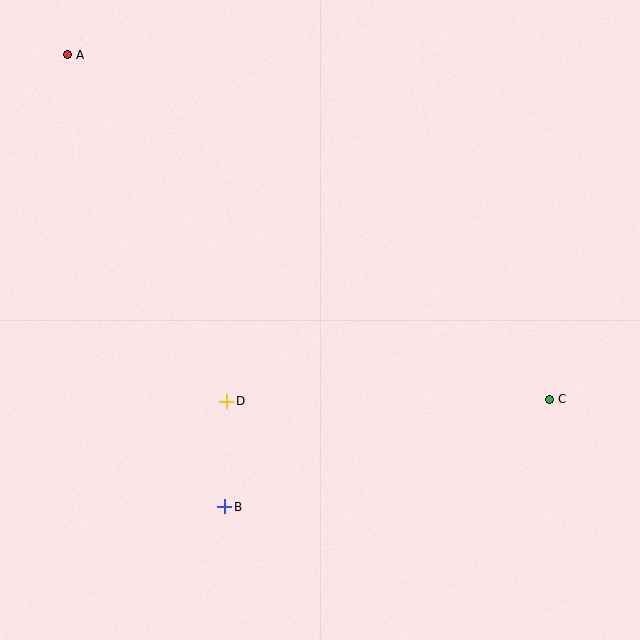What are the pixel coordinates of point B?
Point B is at (225, 507).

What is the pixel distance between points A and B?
The distance between A and B is 479 pixels.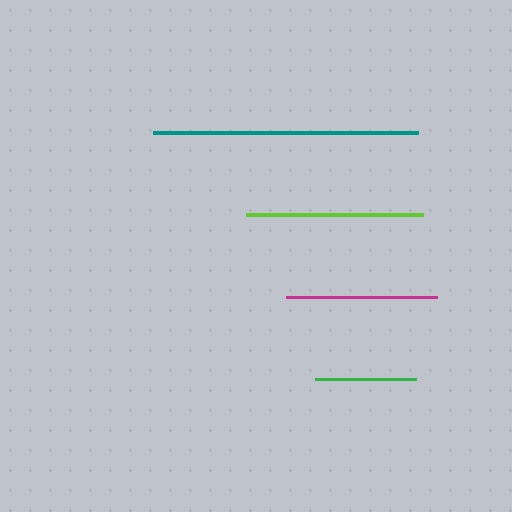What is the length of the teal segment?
The teal segment is approximately 264 pixels long.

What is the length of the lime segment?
The lime segment is approximately 176 pixels long.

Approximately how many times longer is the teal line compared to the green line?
The teal line is approximately 2.6 times the length of the green line.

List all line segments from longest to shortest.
From longest to shortest: teal, lime, magenta, green.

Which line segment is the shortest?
The green line is the shortest at approximately 101 pixels.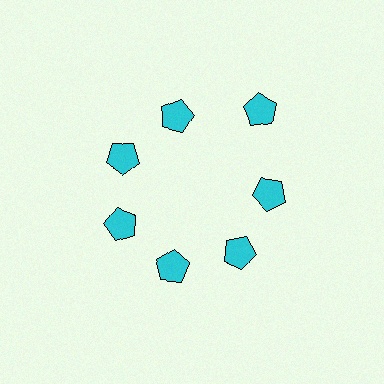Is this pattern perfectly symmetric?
No. The 7 cyan pentagons are arranged in a ring, but one element near the 1 o'clock position is pushed outward from the center, breaking the 7-fold rotational symmetry.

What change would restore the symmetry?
The symmetry would be restored by moving it inward, back onto the ring so that all 7 pentagons sit at equal angles and equal distance from the center.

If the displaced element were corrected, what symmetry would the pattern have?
It would have 7-fold rotational symmetry — the pattern would map onto itself every 51 degrees.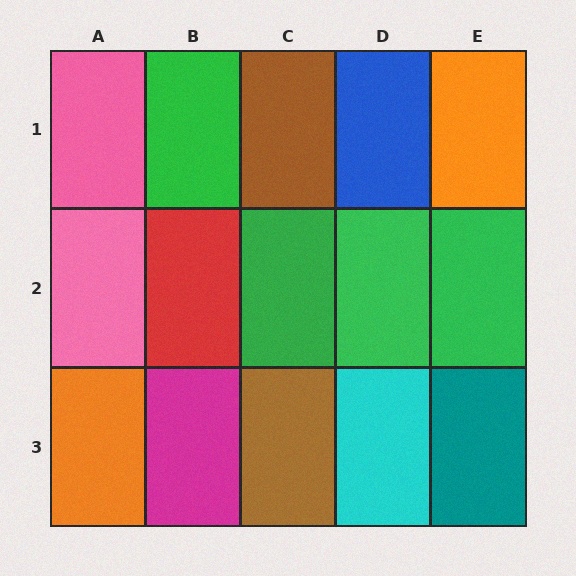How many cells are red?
1 cell is red.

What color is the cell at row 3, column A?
Orange.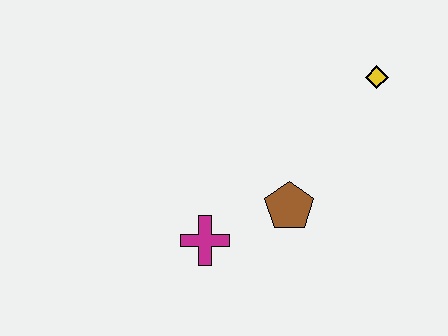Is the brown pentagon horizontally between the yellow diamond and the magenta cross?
Yes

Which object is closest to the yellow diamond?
The brown pentagon is closest to the yellow diamond.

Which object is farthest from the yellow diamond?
The magenta cross is farthest from the yellow diamond.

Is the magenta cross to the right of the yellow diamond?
No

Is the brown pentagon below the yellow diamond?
Yes